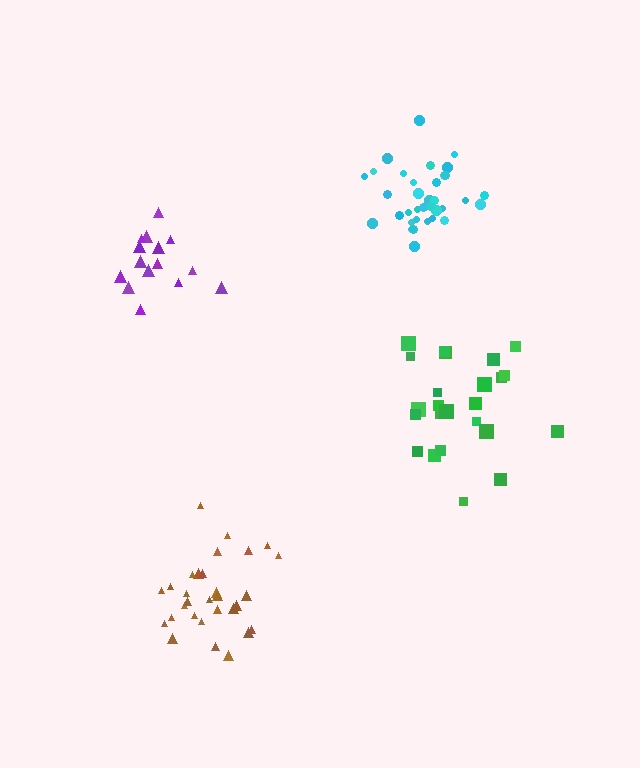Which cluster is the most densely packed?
Cyan.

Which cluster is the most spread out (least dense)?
Green.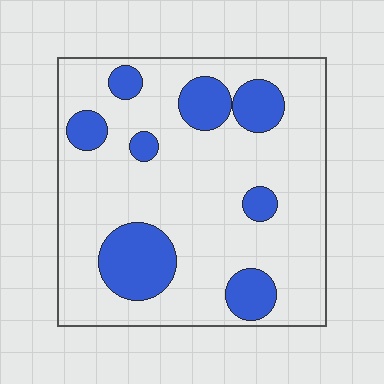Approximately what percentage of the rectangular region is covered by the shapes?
Approximately 20%.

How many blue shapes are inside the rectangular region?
8.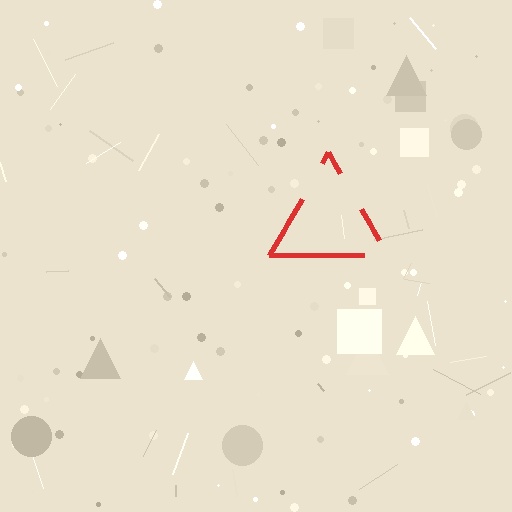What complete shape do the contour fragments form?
The contour fragments form a triangle.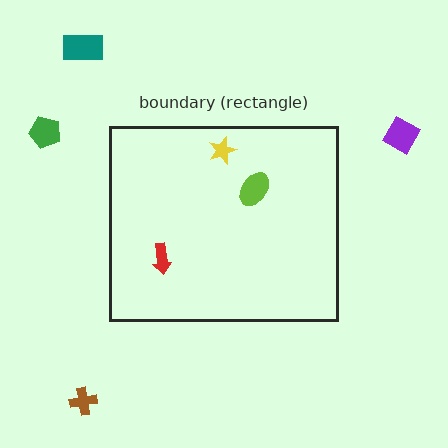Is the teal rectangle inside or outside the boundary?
Outside.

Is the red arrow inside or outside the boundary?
Inside.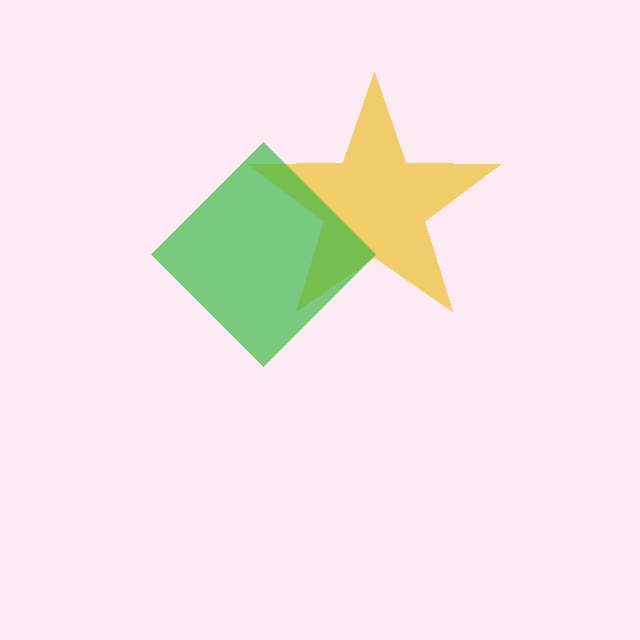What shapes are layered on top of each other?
The layered shapes are: a yellow star, a green diamond.